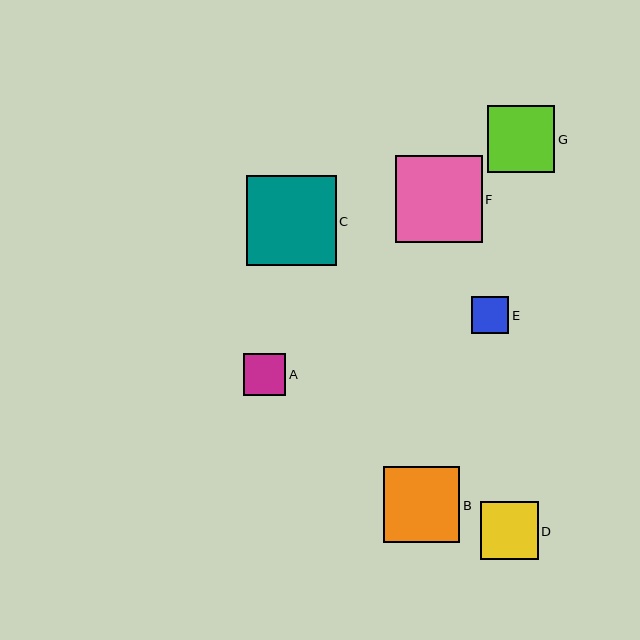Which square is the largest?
Square C is the largest with a size of approximately 90 pixels.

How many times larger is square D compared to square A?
Square D is approximately 1.4 times the size of square A.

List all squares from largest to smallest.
From largest to smallest: C, F, B, G, D, A, E.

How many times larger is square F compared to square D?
Square F is approximately 1.5 times the size of square D.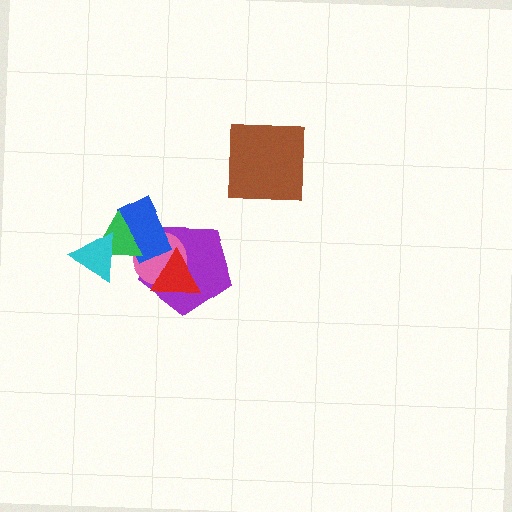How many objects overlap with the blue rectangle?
3 objects overlap with the blue rectangle.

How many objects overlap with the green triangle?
3 objects overlap with the green triangle.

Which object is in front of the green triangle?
The cyan triangle is in front of the green triangle.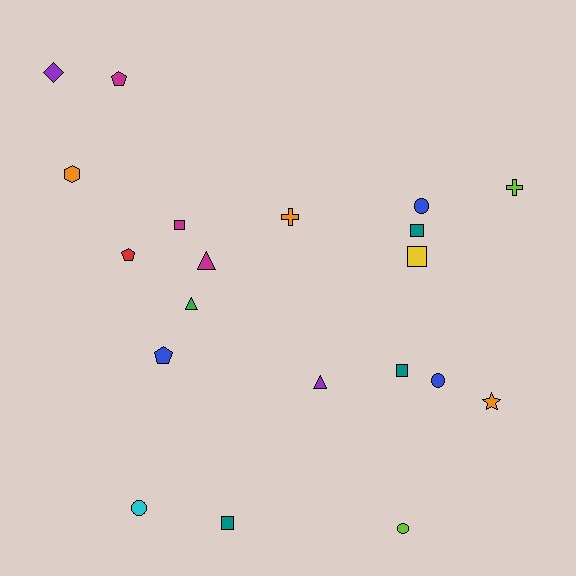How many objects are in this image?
There are 20 objects.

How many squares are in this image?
There are 5 squares.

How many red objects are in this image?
There is 1 red object.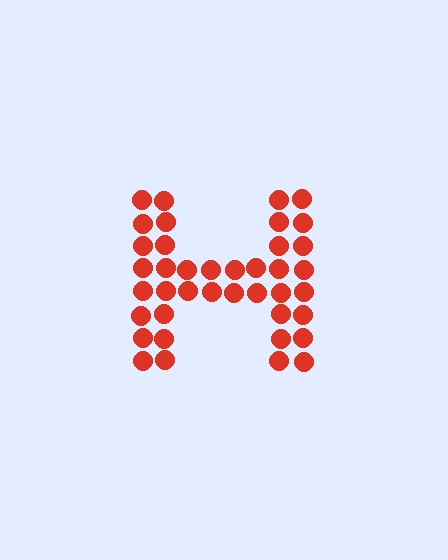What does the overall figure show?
The overall figure shows the letter H.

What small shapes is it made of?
It is made of small circles.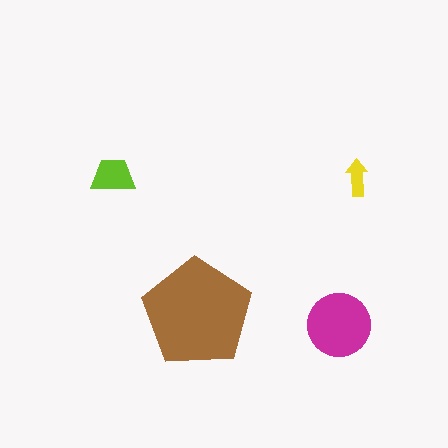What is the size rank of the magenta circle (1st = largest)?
2nd.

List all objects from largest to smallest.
The brown pentagon, the magenta circle, the lime trapezoid, the yellow arrow.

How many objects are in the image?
There are 4 objects in the image.